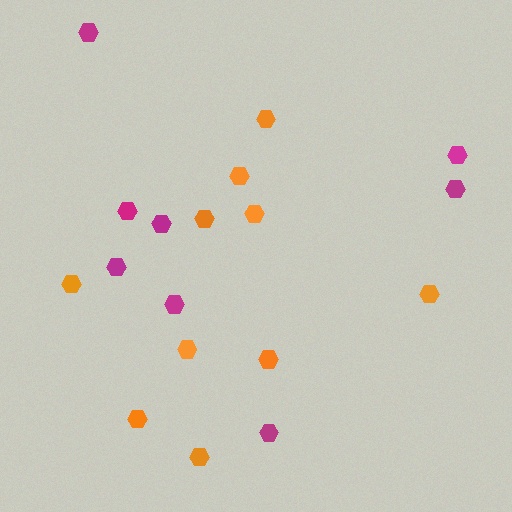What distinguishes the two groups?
There are 2 groups: one group of magenta hexagons (8) and one group of orange hexagons (10).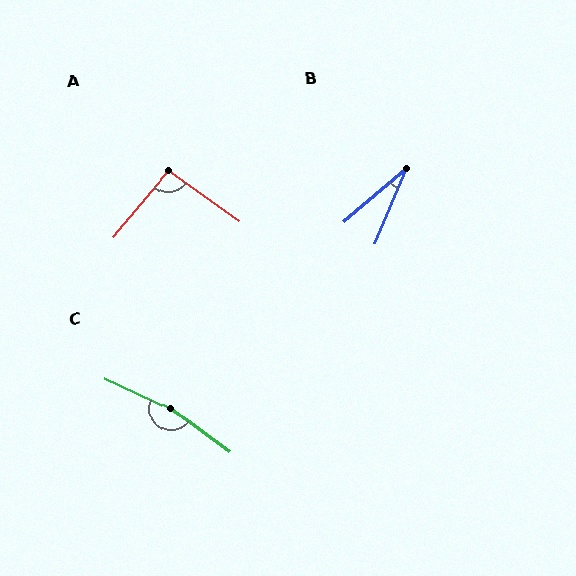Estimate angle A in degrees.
Approximately 94 degrees.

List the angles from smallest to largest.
B (27°), A (94°), C (169°).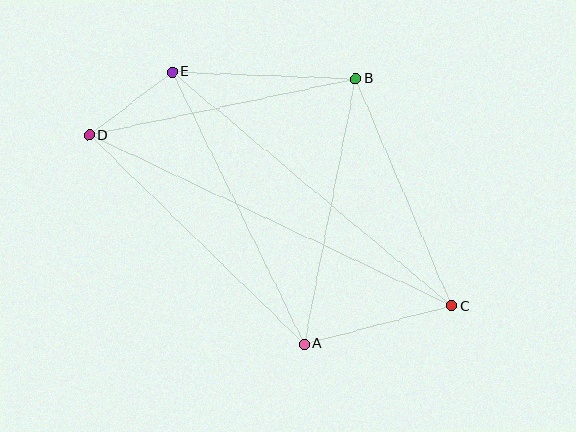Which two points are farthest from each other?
Points C and D are farthest from each other.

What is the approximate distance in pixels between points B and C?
The distance between B and C is approximately 247 pixels.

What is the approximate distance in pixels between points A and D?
The distance between A and D is approximately 299 pixels.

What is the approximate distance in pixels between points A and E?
The distance between A and E is approximately 303 pixels.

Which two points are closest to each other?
Points D and E are closest to each other.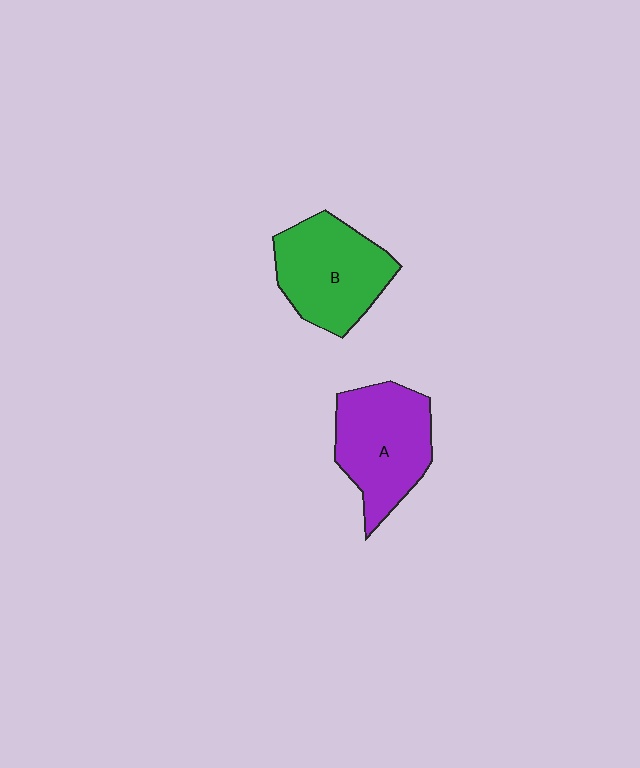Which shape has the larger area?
Shape A (purple).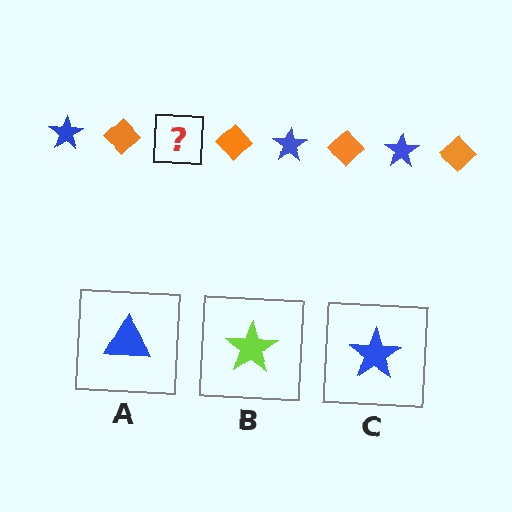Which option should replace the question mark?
Option C.